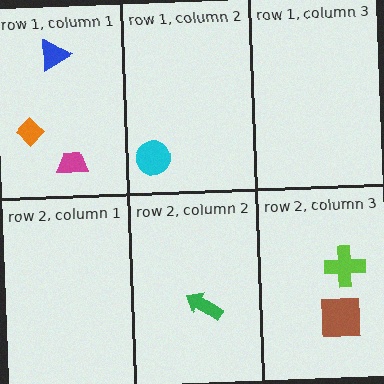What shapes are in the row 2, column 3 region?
The lime cross, the brown square.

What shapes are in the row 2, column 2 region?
The green arrow.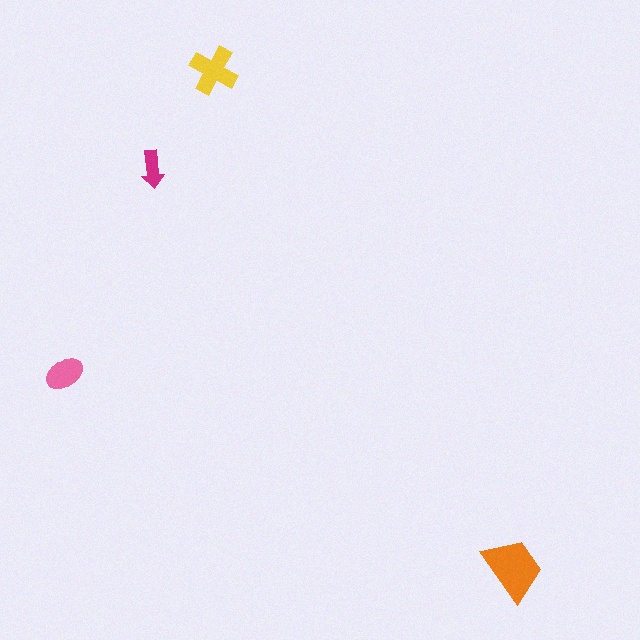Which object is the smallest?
The magenta arrow.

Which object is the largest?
The orange trapezoid.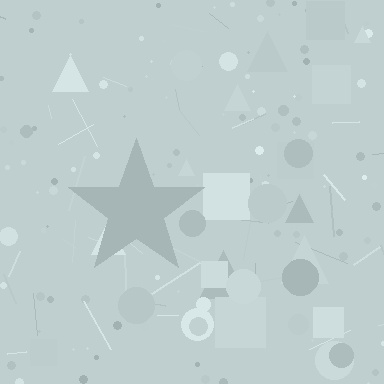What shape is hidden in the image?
A star is hidden in the image.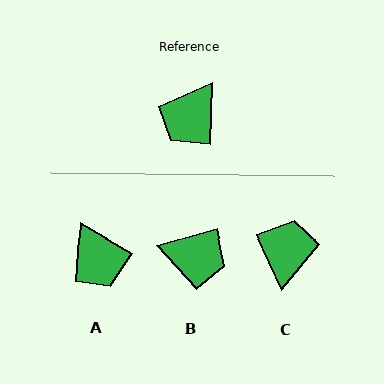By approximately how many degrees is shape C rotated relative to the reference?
Approximately 153 degrees clockwise.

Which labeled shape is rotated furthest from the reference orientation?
C, about 153 degrees away.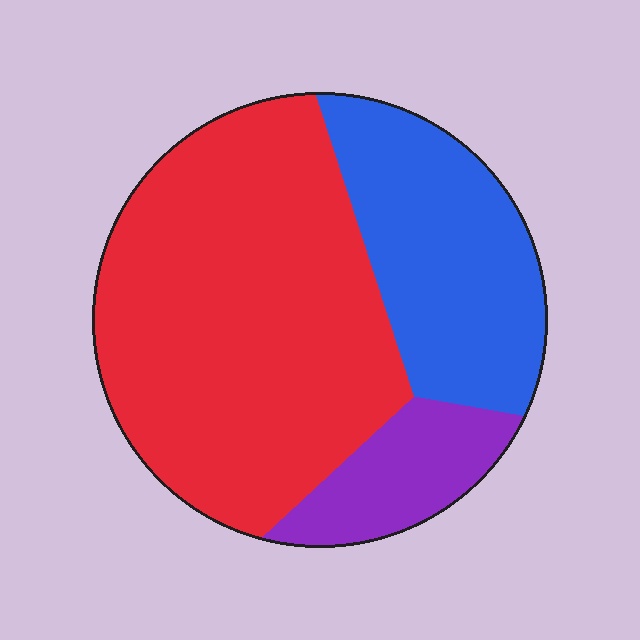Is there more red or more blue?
Red.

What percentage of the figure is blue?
Blue covers around 30% of the figure.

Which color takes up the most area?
Red, at roughly 60%.